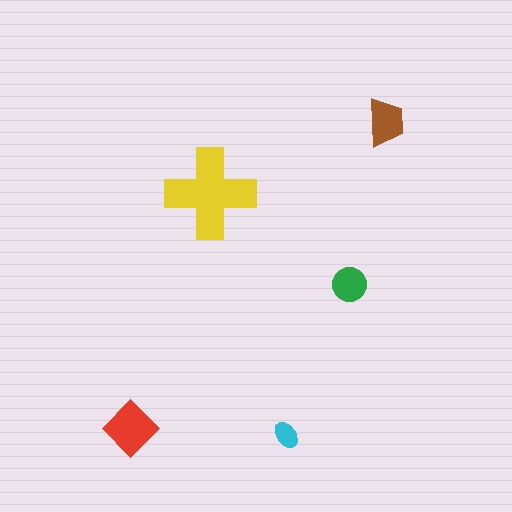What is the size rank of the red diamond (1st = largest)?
2nd.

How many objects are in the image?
There are 5 objects in the image.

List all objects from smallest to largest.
The cyan ellipse, the green circle, the brown trapezoid, the red diamond, the yellow cross.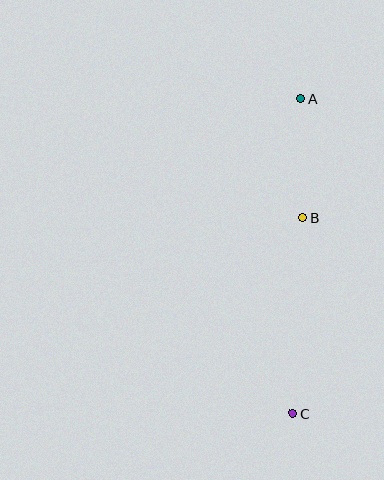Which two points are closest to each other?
Points A and B are closest to each other.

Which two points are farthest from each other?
Points A and C are farthest from each other.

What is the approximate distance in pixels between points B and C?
The distance between B and C is approximately 196 pixels.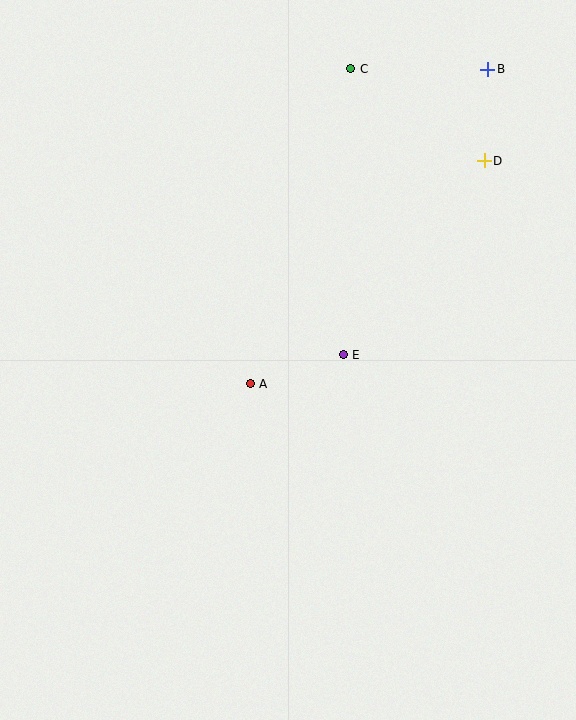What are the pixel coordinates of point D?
Point D is at (484, 161).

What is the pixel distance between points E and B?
The distance between E and B is 320 pixels.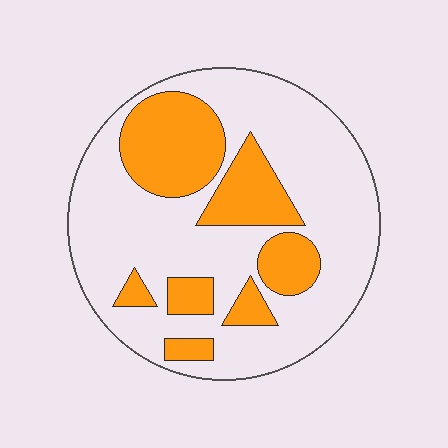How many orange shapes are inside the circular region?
7.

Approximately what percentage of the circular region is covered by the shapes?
Approximately 30%.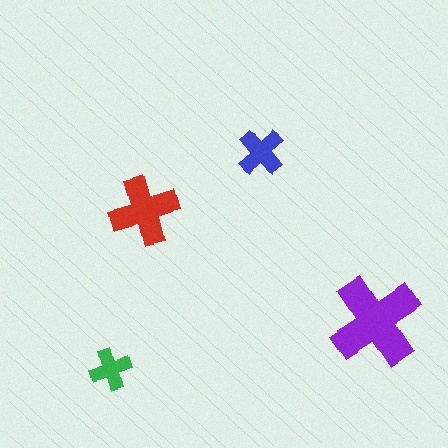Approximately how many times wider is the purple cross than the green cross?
About 2 times wider.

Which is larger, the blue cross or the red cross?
The red one.